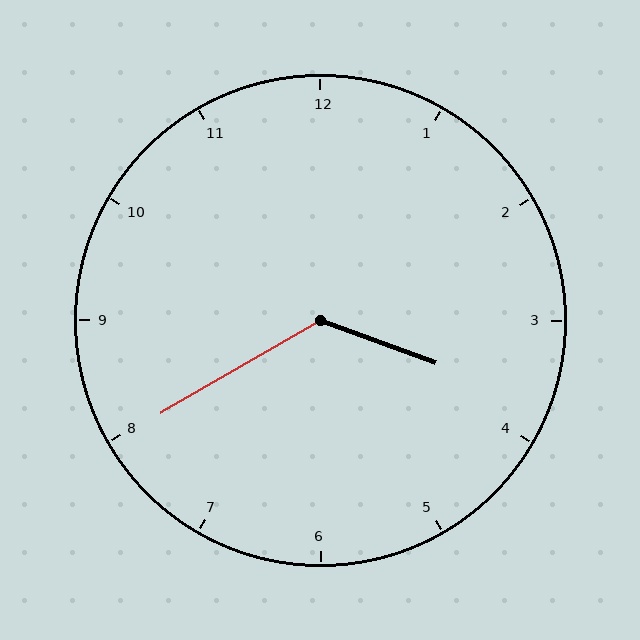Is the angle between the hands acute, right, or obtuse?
It is obtuse.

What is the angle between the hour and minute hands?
Approximately 130 degrees.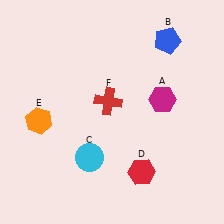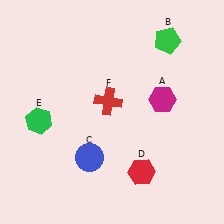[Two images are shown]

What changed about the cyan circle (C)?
In Image 1, C is cyan. In Image 2, it changed to blue.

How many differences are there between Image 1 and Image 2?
There are 3 differences between the two images.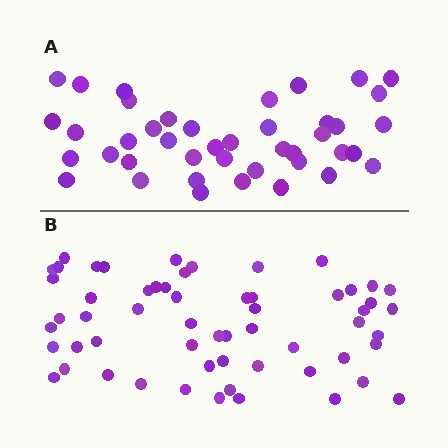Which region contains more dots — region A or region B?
Region B (the bottom region) has more dots.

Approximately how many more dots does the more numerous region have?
Region B has approximately 15 more dots than region A.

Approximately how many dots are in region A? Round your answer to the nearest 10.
About 40 dots. (The exact count is 42, which rounds to 40.)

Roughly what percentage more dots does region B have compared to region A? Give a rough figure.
About 40% more.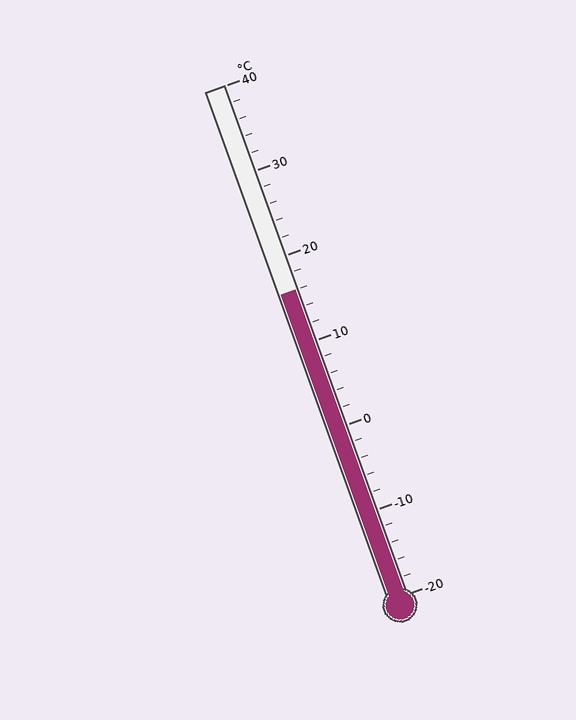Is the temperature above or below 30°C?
The temperature is below 30°C.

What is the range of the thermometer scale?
The thermometer scale ranges from -20°C to 40°C.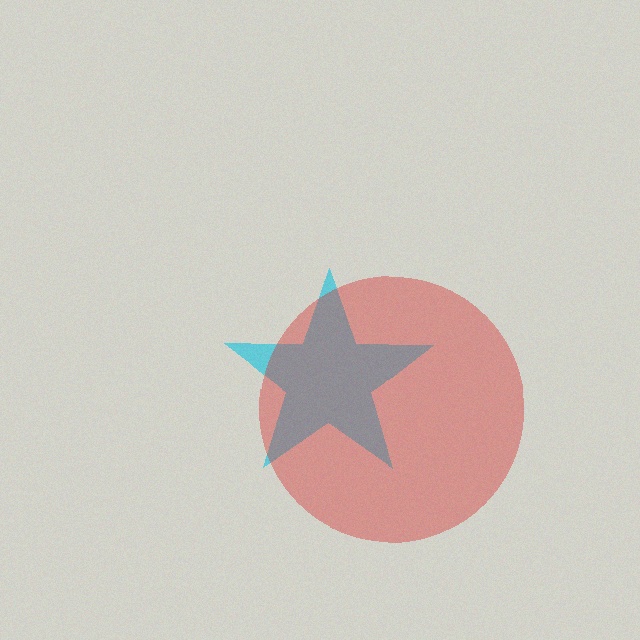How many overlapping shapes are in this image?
There are 2 overlapping shapes in the image.